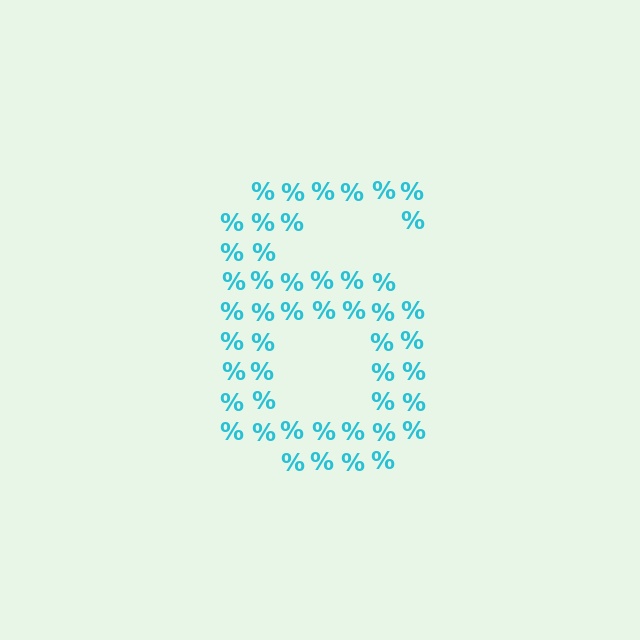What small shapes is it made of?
It is made of small percent signs.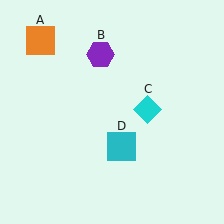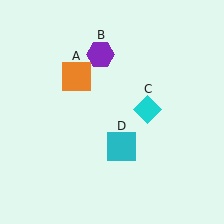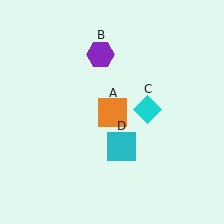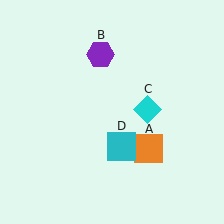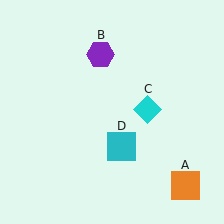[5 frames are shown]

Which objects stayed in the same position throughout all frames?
Purple hexagon (object B) and cyan diamond (object C) and cyan square (object D) remained stationary.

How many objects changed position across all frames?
1 object changed position: orange square (object A).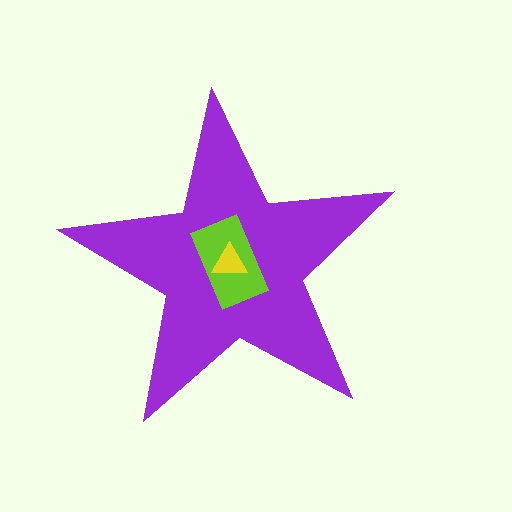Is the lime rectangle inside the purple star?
Yes.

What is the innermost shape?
The yellow triangle.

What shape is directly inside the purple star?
The lime rectangle.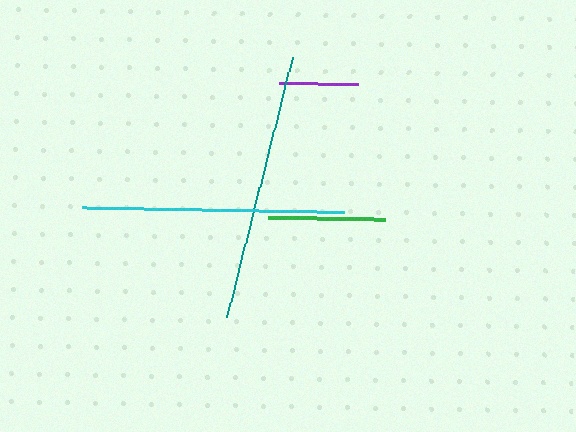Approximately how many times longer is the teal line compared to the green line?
The teal line is approximately 2.3 times the length of the green line.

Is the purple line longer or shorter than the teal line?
The teal line is longer than the purple line.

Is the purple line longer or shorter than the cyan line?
The cyan line is longer than the purple line.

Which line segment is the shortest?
The purple line is the shortest at approximately 78 pixels.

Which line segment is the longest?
The teal line is the longest at approximately 267 pixels.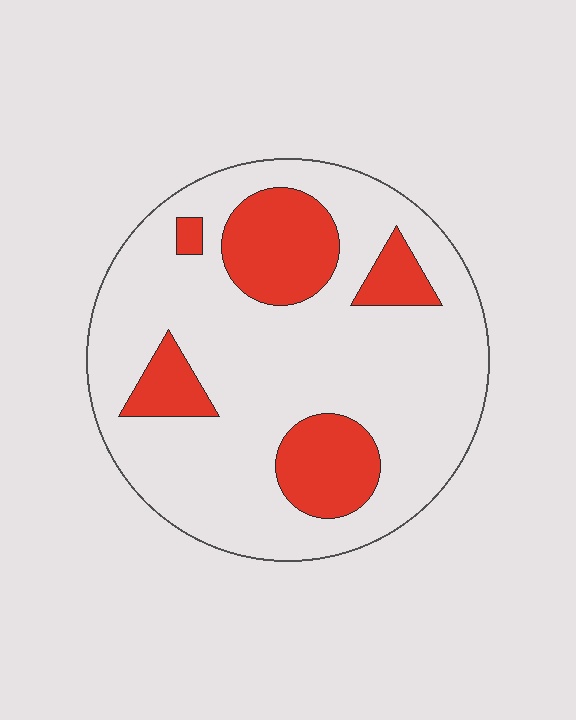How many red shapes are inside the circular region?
5.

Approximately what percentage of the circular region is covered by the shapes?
Approximately 25%.